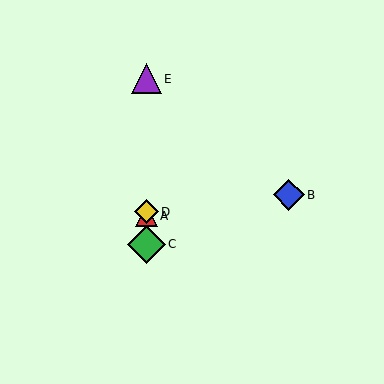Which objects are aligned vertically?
Objects A, C, D, E are aligned vertically.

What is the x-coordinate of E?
Object E is at x≈146.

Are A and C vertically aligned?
Yes, both are at x≈146.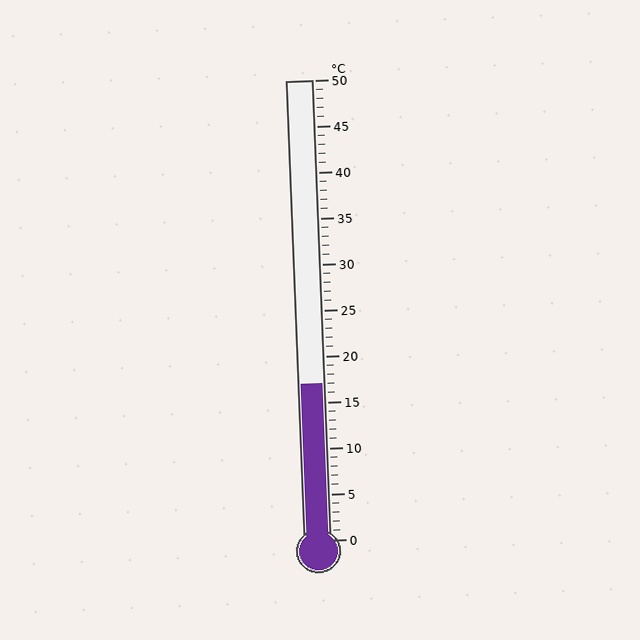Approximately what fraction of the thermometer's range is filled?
The thermometer is filled to approximately 35% of its range.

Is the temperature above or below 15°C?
The temperature is above 15°C.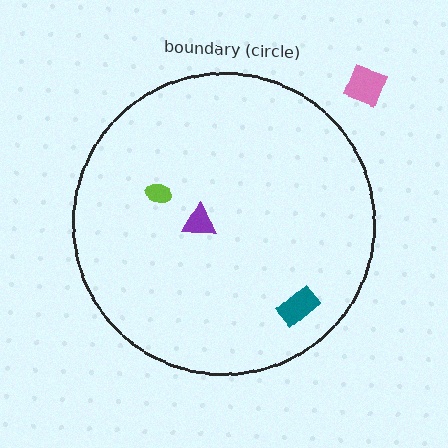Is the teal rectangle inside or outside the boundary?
Inside.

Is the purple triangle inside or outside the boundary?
Inside.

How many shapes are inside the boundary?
3 inside, 1 outside.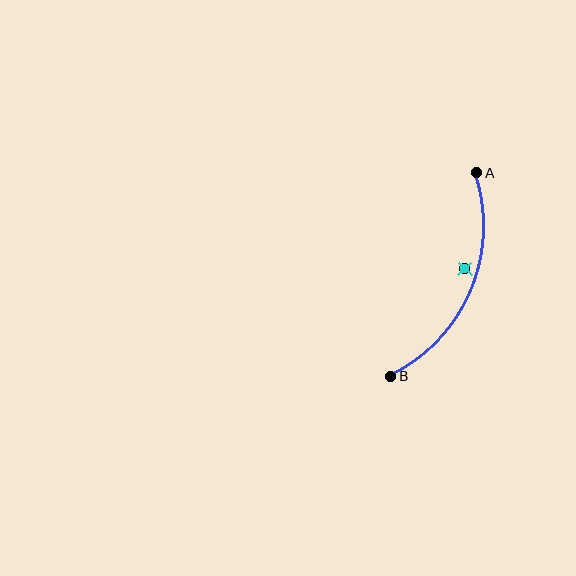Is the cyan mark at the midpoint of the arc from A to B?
No — the cyan mark does not lie on the arc at all. It sits slightly inside the curve.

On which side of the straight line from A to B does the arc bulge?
The arc bulges to the right of the straight line connecting A and B.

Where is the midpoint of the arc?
The arc midpoint is the point on the curve farthest from the straight line joining A and B. It sits to the right of that line.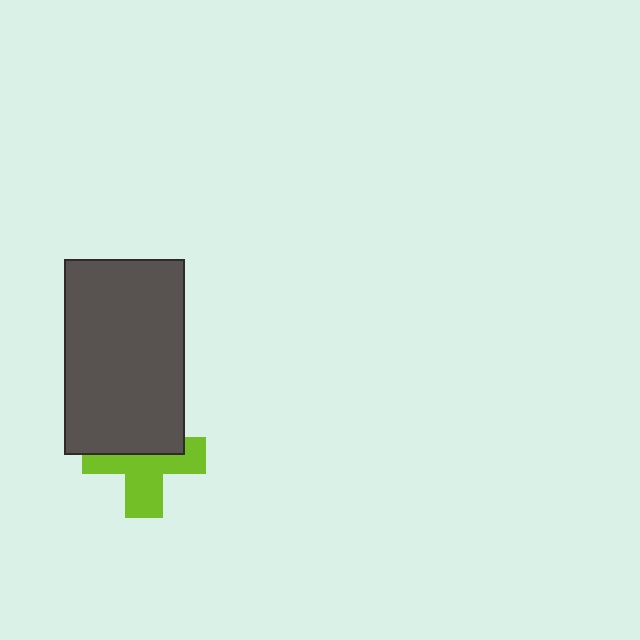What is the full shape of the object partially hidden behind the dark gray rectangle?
The partially hidden object is a lime cross.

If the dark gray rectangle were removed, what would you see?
You would see the complete lime cross.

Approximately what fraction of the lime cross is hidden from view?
Roughly 45% of the lime cross is hidden behind the dark gray rectangle.